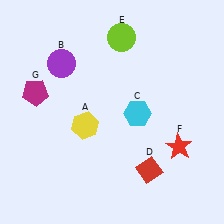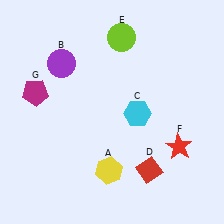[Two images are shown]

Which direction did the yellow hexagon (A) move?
The yellow hexagon (A) moved down.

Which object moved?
The yellow hexagon (A) moved down.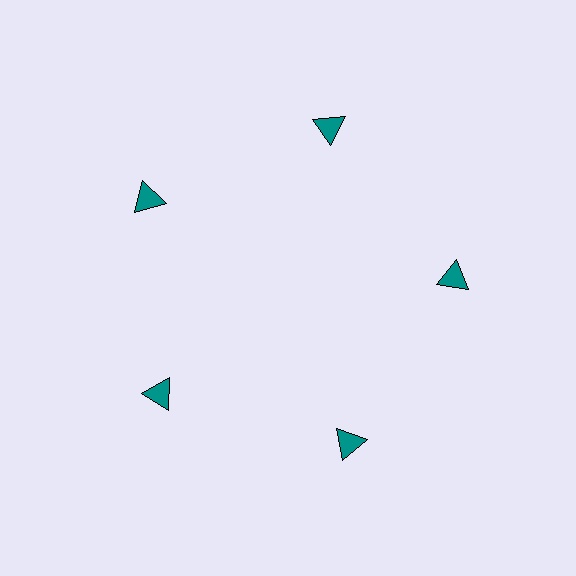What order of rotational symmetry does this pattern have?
This pattern has 5-fold rotational symmetry.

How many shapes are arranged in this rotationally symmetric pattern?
There are 5 shapes, arranged in 5 groups of 1.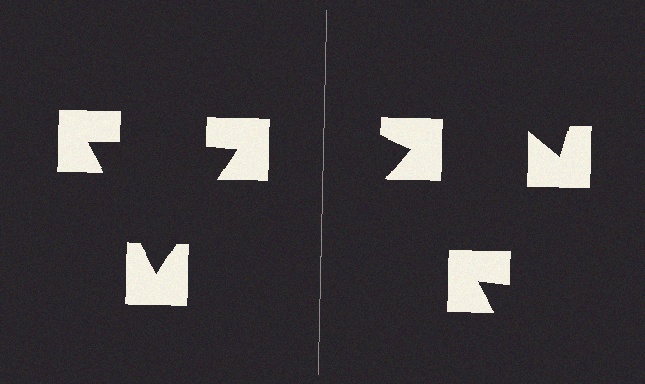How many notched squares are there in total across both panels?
6 — 3 on each side.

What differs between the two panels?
The notched squares are positioned identically on both sides; only the wedge orientations differ. On the left they align to a triangle; on the right they are misaligned.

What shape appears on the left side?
An illusory triangle.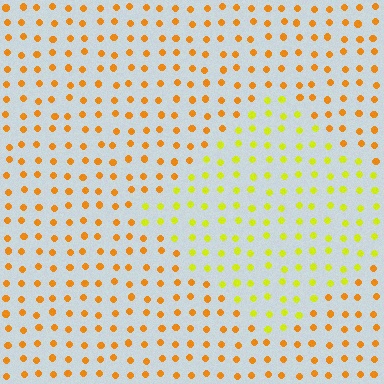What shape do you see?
I see a diamond.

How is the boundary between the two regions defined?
The boundary is defined purely by a slight shift in hue (about 36 degrees). Spacing, size, and orientation are identical on both sides.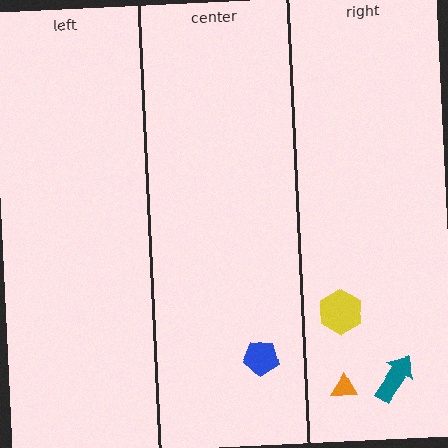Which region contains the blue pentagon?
The center region.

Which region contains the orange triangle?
The right region.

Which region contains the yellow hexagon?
The right region.